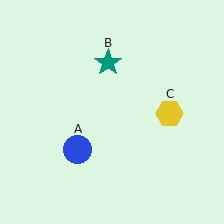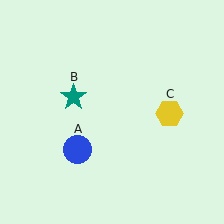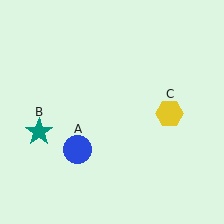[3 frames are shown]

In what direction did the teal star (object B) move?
The teal star (object B) moved down and to the left.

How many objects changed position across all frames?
1 object changed position: teal star (object B).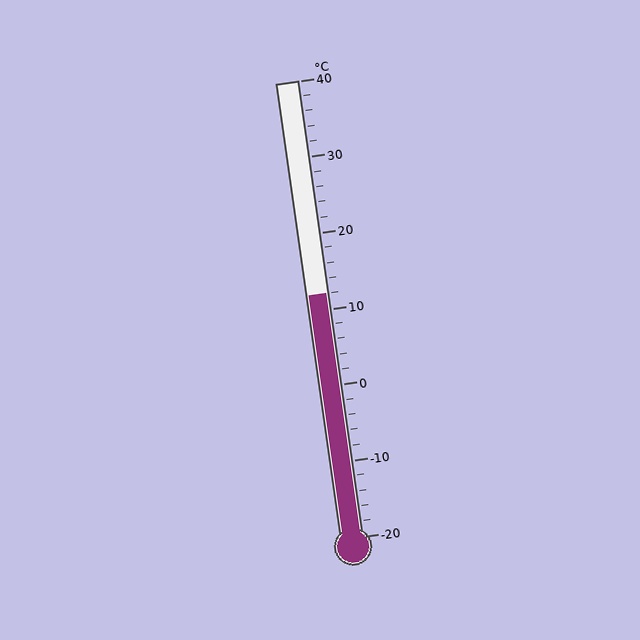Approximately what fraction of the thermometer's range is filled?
The thermometer is filled to approximately 55% of its range.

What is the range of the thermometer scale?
The thermometer scale ranges from -20°C to 40°C.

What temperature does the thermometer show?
The thermometer shows approximately 12°C.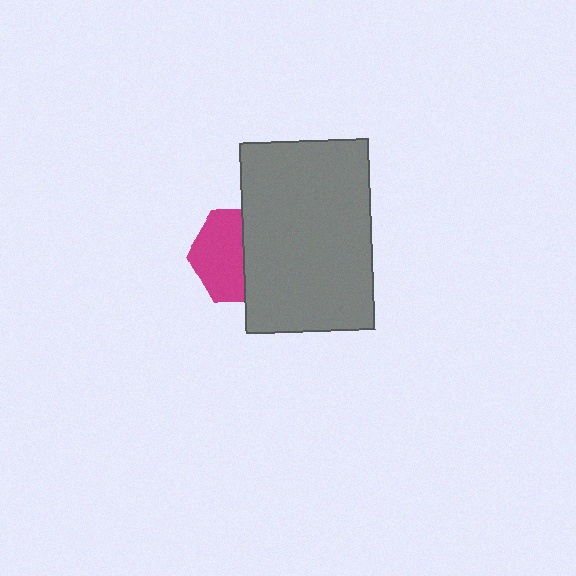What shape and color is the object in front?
The object in front is a gray rectangle.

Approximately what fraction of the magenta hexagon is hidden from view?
Roughly 47% of the magenta hexagon is hidden behind the gray rectangle.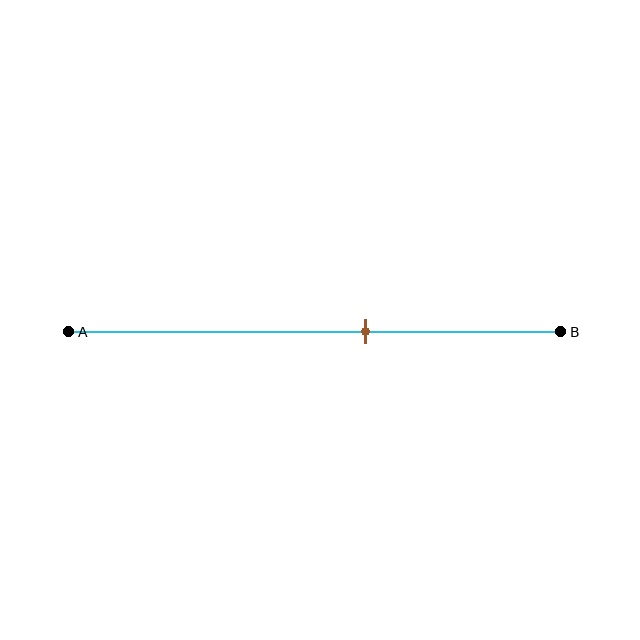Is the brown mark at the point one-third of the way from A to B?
No, the mark is at about 60% from A, not at the 33% one-third point.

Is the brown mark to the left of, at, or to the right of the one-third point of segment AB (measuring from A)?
The brown mark is to the right of the one-third point of segment AB.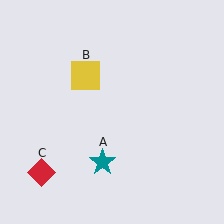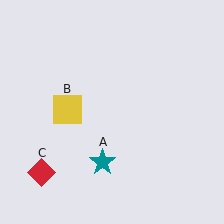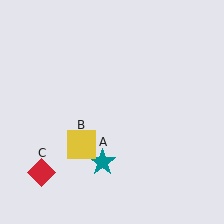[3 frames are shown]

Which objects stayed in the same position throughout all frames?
Teal star (object A) and red diamond (object C) remained stationary.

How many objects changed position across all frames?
1 object changed position: yellow square (object B).